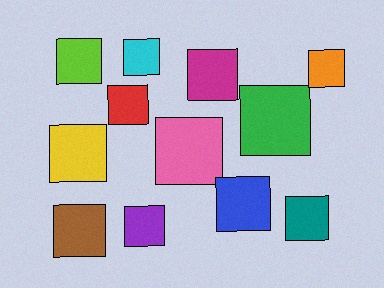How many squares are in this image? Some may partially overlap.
There are 12 squares.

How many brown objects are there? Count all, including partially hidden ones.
There is 1 brown object.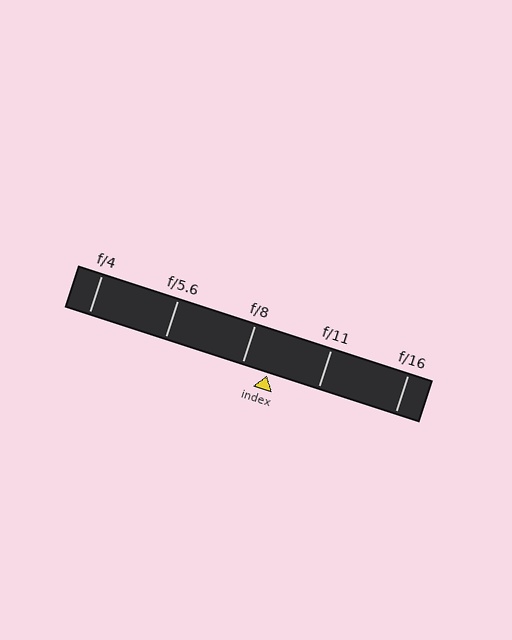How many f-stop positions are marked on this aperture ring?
There are 5 f-stop positions marked.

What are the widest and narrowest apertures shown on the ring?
The widest aperture shown is f/4 and the narrowest is f/16.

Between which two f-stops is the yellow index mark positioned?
The index mark is between f/8 and f/11.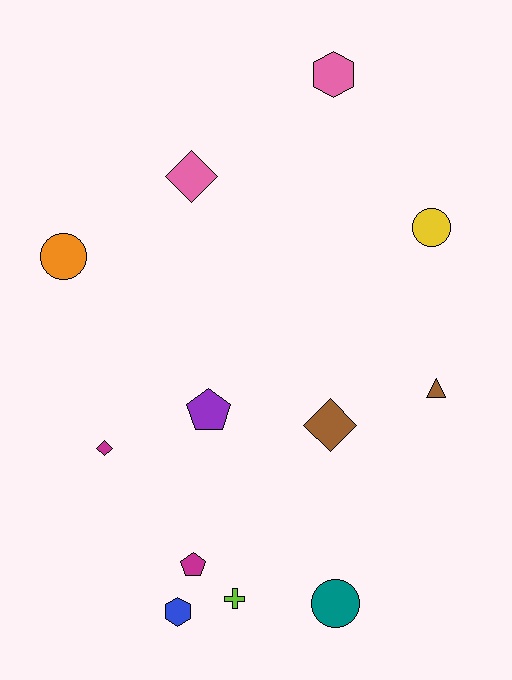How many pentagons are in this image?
There are 2 pentagons.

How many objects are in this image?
There are 12 objects.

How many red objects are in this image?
There are no red objects.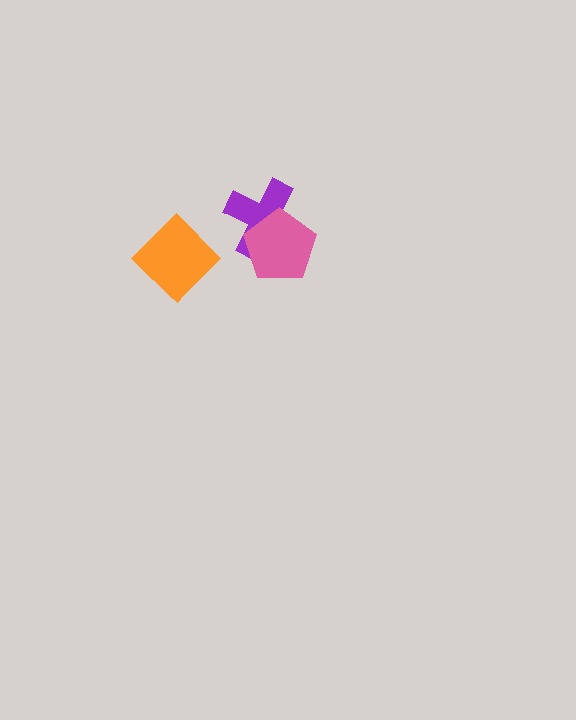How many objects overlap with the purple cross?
1 object overlaps with the purple cross.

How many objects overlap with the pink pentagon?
1 object overlaps with the pink pentagon.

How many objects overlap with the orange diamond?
0 objects overlap with the orange diamond.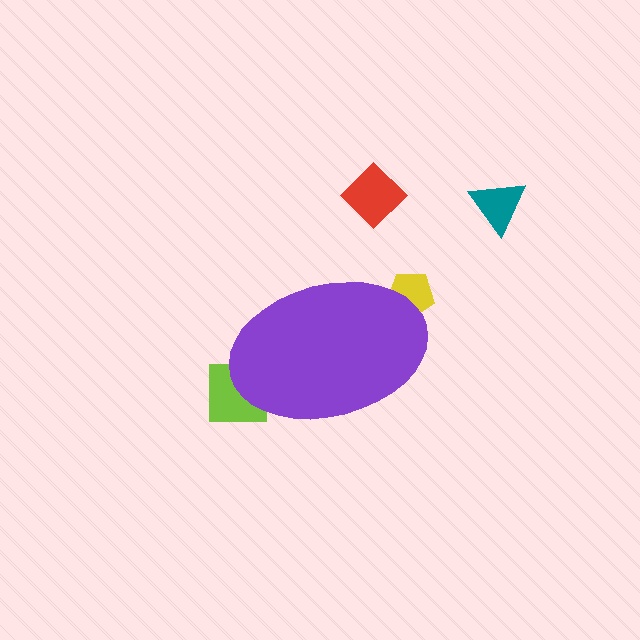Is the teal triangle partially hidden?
No, the teal triangle is fully visible.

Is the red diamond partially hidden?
No, the red diamond is fully visible.